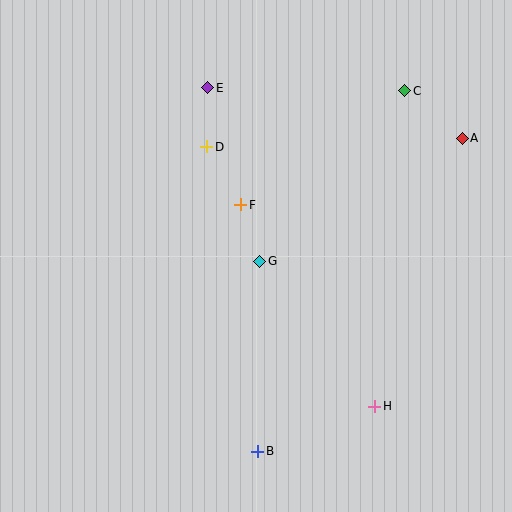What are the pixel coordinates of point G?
Point G is at (260, 261).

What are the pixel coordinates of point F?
Point F is at (241, 205).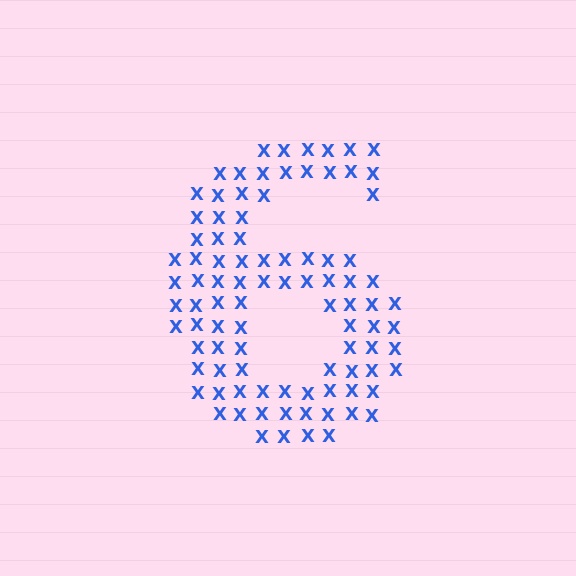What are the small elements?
The small elements are letter X's.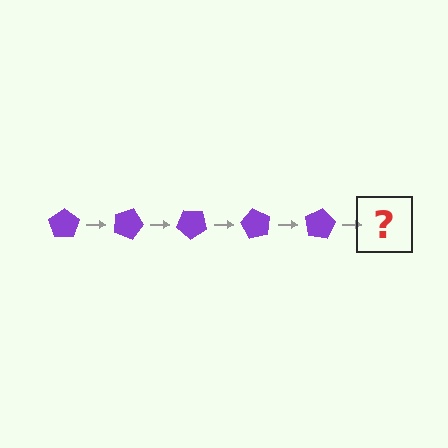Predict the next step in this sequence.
The next step is a purple pentagon rotated 100 degrees.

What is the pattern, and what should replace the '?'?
The pattern is that the pentagon rotates 20 degrees each step. The '?' should be a purple pentagon rotated 100 degrees.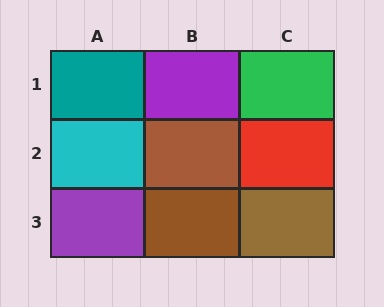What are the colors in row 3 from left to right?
Purple, brown, brown.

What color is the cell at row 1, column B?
Purple.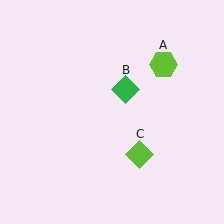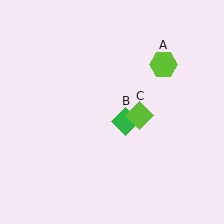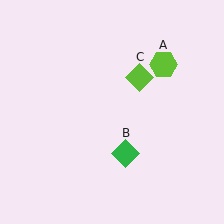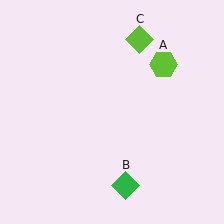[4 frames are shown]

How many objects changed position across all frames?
2 objects changed position: green diamond (object B), lime diamond (object C).